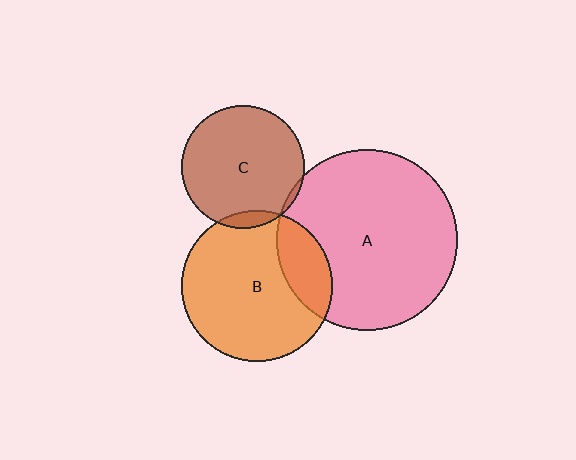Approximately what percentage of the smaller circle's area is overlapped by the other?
Approximately 5%.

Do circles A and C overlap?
Yes.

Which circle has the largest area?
Circle A (pink).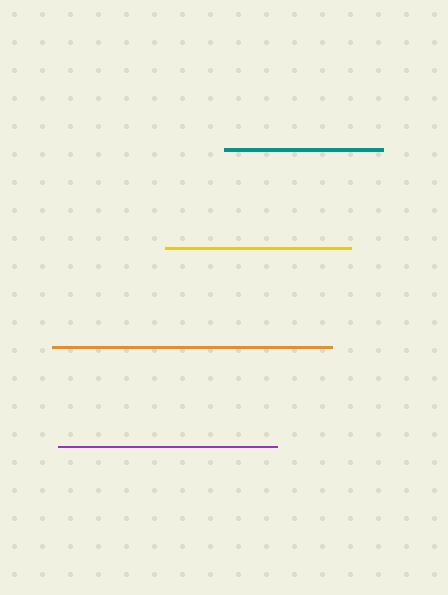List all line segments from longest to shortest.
From longest to shortest: orange, purple, yellow, teal.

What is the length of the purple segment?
The purple segment is approximately 219 pixels long.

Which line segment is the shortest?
The teal line is the shortest at approximately 159 pixels.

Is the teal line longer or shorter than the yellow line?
The yellow line is longer than the teal line.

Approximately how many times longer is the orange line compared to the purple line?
The orange line is approximately 1.3 times the length of the purple line.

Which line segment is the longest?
The orange line is the longest at approximately 280 pixels.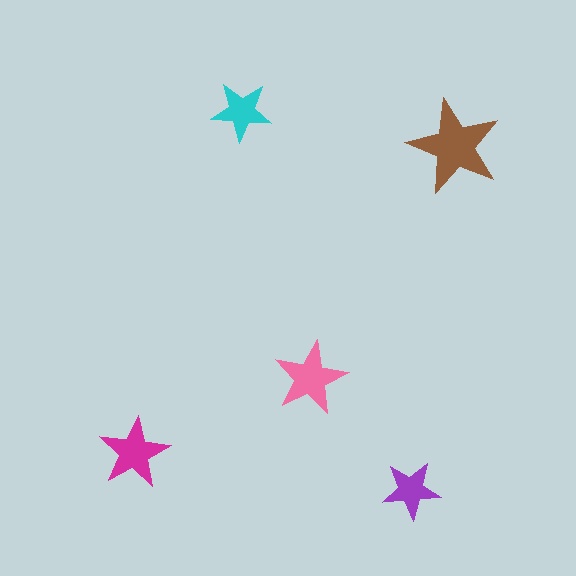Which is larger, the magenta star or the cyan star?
The magenta one.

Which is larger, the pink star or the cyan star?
The pink one.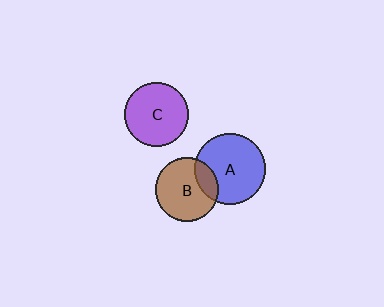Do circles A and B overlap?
Yes.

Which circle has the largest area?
Circle A (blue).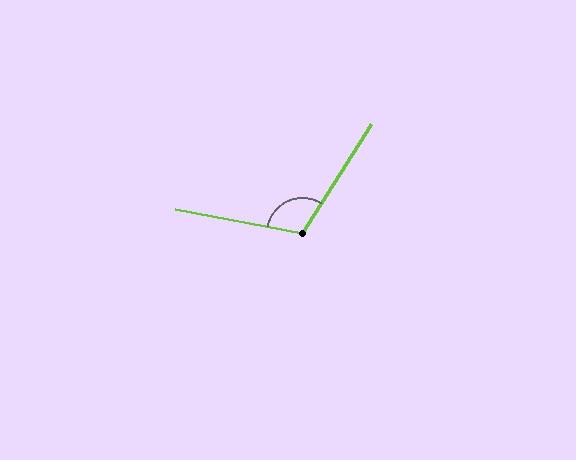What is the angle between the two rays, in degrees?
Approximately 112 degrees.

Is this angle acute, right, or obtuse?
It is obtuse.